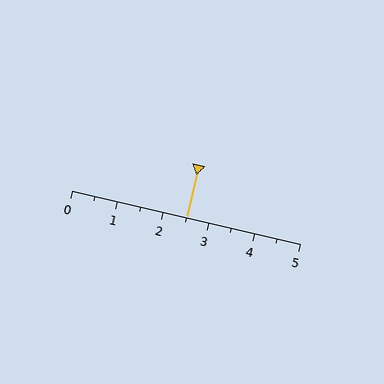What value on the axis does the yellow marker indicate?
The marker indicates approximately 2.5.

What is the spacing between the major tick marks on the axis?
The major ticks are spaced 1 apart.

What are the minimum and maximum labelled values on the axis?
The axis runs from 0 to 5.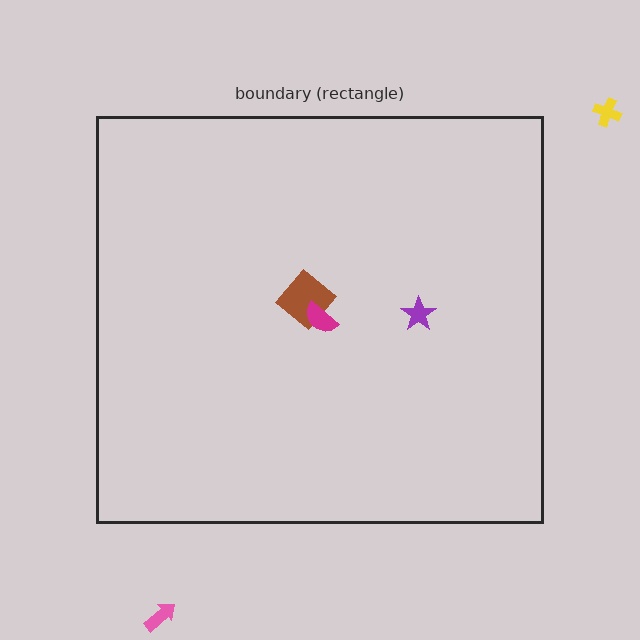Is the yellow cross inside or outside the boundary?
Outside.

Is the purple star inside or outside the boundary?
Inside.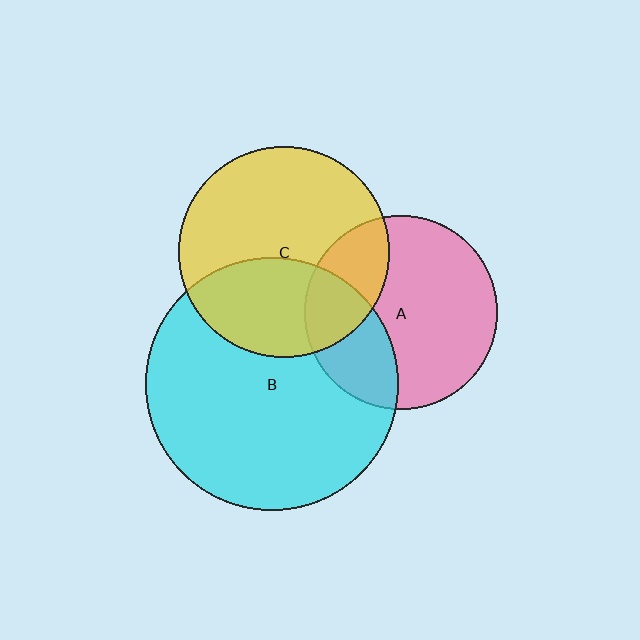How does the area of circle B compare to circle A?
Approximately 1.7 times.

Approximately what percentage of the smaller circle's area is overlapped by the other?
Approximately 25%.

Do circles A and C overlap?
Yes.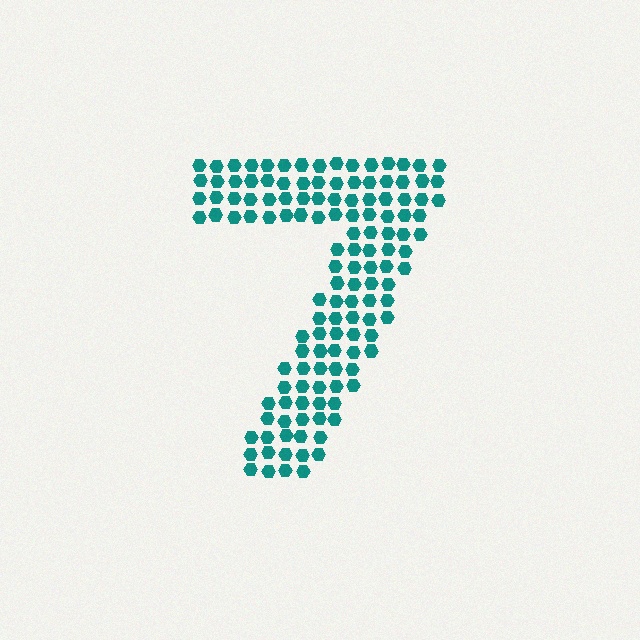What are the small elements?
The small elements are hexagons.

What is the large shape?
The large shape is the digit 7.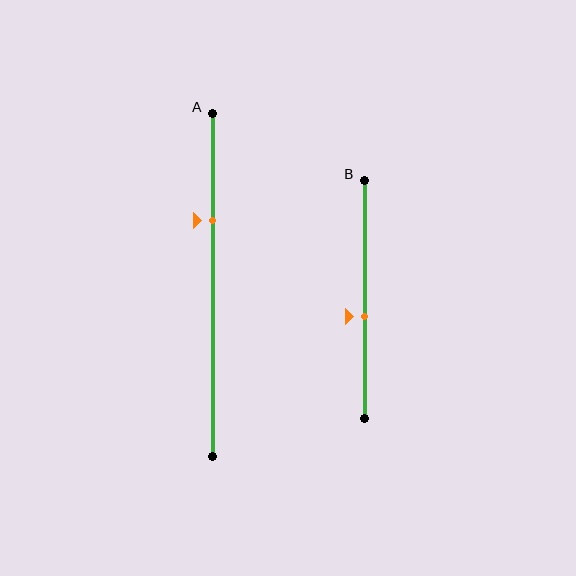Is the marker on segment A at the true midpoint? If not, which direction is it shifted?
No, the marker on segment A is shifted upward by about 19% of the segment length.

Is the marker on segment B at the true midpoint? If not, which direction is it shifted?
No, the marker on segment B is shifted downward by about 7% of the segment length.